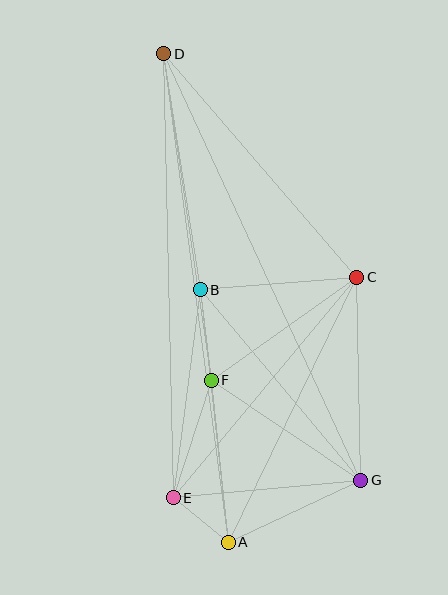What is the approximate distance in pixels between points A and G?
The distance between A and G is approximately 146 pixels.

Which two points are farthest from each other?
Points A and D are farthest from each other.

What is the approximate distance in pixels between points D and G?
The distance between D and G is approximately 470 pixels.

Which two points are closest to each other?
Points A and E are closest to each other.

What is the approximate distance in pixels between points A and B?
The distance between A and B is approximately 254 pixels.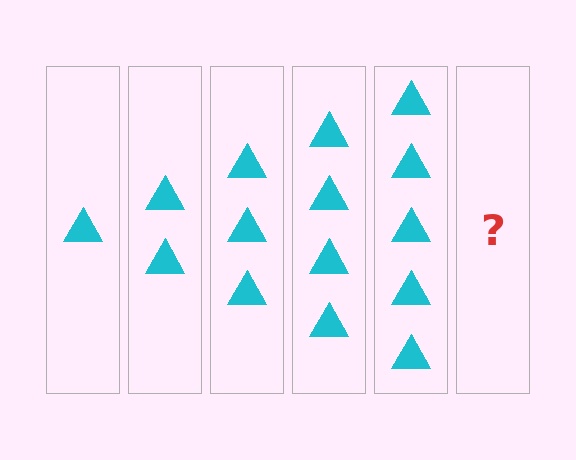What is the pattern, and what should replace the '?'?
The pattern is that each step adds one more triangle. The '?' should be 6 triangles.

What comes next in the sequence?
The next element should be 6 triangles.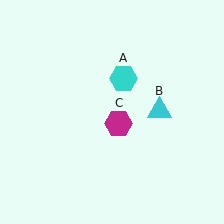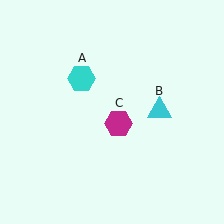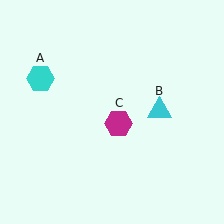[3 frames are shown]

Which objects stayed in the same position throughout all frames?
Cyan triangle (object B) and magenta hexagon (object C) remained stationary.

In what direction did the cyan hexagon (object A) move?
The cyan hexagon (object A) moved left.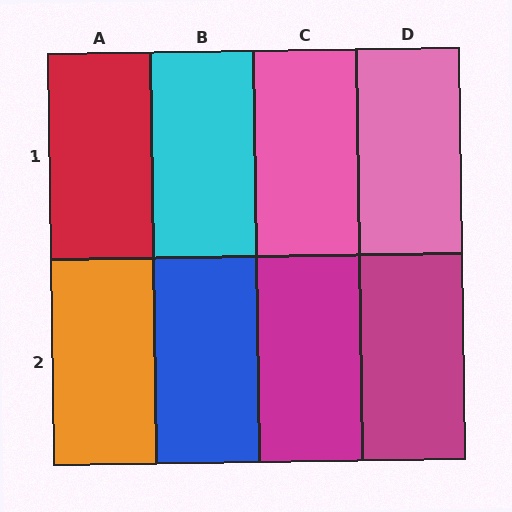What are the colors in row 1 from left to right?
Red, cyan, pink, pink.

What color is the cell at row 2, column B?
Blue.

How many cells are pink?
2 cells are pink.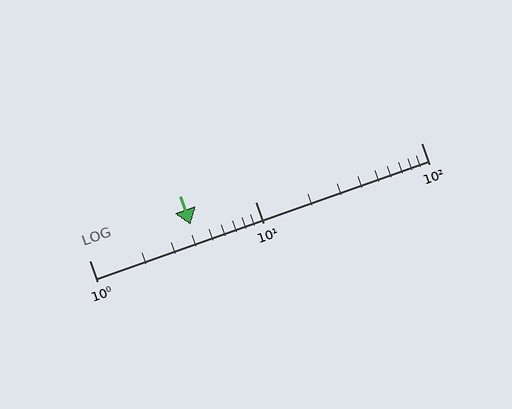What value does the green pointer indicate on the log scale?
The pointer indicates approximately 4.1.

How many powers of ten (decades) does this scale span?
The scale spans 2 decades, from 1 to 100.